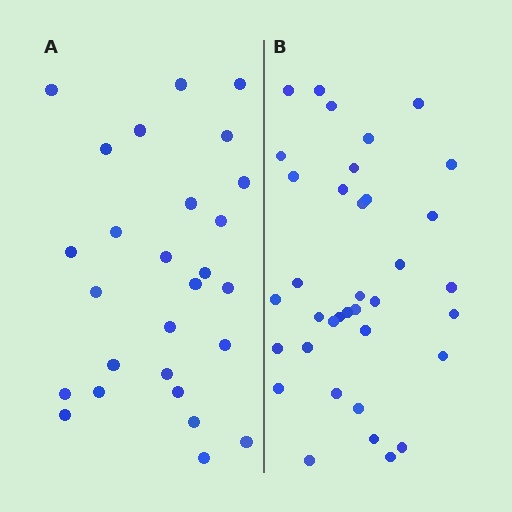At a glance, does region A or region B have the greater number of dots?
Region B (the right region) has more dots.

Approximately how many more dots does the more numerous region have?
Region B has roughly 8 or so more dots than region A.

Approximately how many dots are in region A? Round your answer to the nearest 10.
About 30 dots. (The exact count is 27, which rounds to 30.)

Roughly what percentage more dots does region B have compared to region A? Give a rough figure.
About 35% more.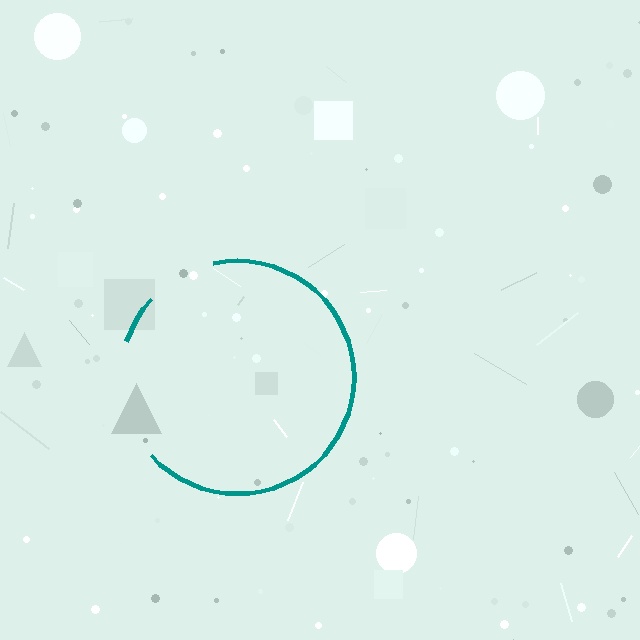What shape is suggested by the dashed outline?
The dashed outline suggests a circle.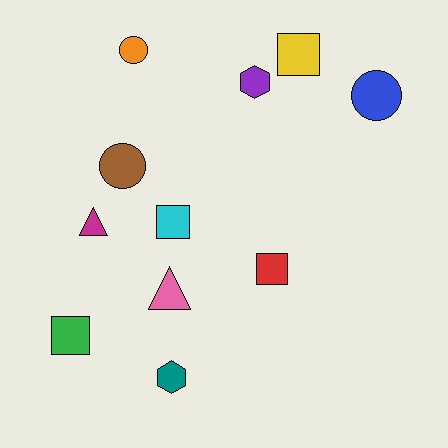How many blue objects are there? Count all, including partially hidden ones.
There is 1 blue object.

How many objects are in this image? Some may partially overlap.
There are 11 objects.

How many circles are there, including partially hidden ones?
There are 3 circles.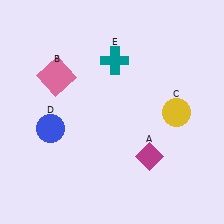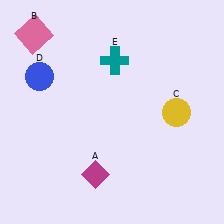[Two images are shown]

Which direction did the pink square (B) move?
The pink square (B) moved up.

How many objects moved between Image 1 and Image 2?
3 objects moved between the two images.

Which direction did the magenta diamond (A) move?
The magenta diamond (A) moved left.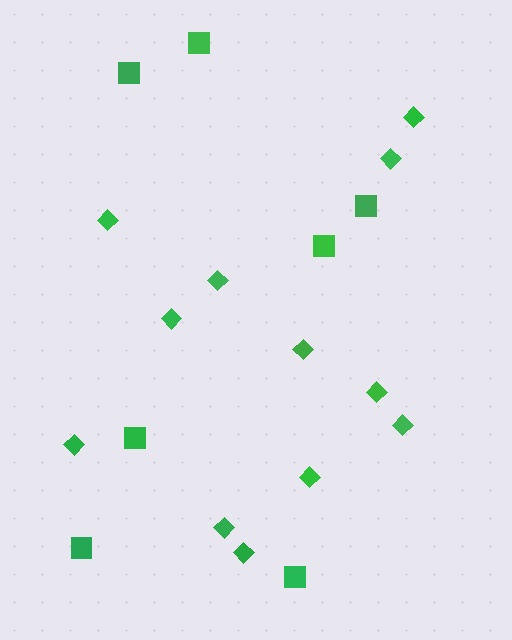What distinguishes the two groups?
There are 2 groups: one group of squares (7) and one group of diamonds (12).